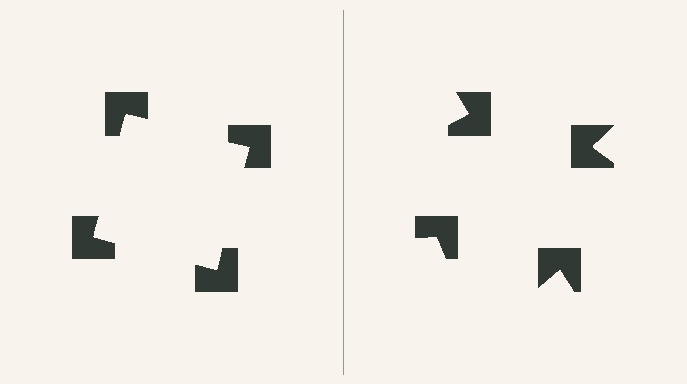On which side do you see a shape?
An illusory square appears on the left side. On the right side the wedge cuts are rotated, so no coherent shape forms.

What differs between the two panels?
The notched squares are positioned identically on both sides; only the wedge orientations differ. On the left they align to a square; on the right they are misaligned.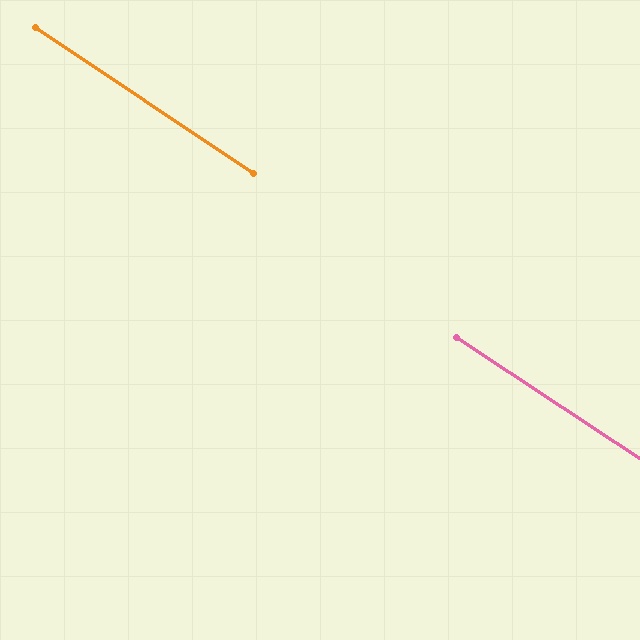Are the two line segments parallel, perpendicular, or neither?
Parallel — their directions differ by only 0.2°.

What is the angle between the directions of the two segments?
Approximately 0 degrees.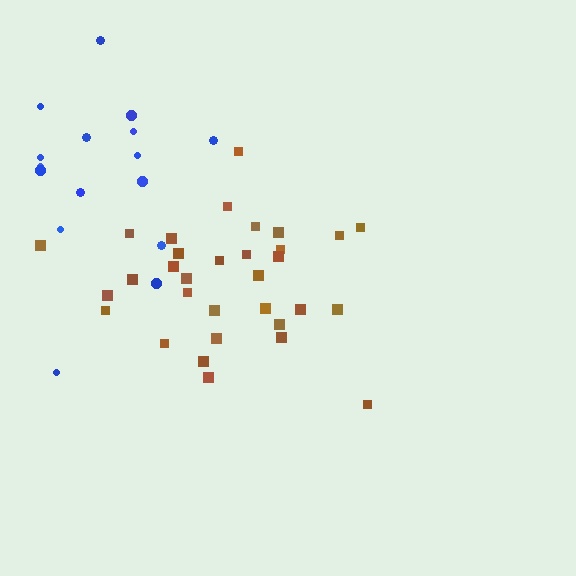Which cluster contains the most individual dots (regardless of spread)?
Brown (32).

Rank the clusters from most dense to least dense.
brown, blue.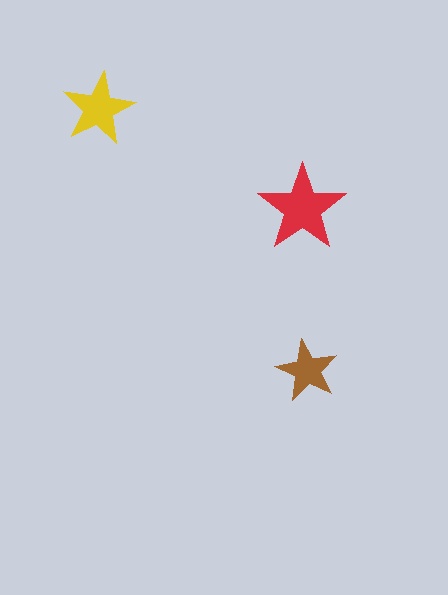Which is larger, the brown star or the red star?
The red one.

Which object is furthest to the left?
The yellow star is leftmost.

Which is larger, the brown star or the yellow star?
The yellow one.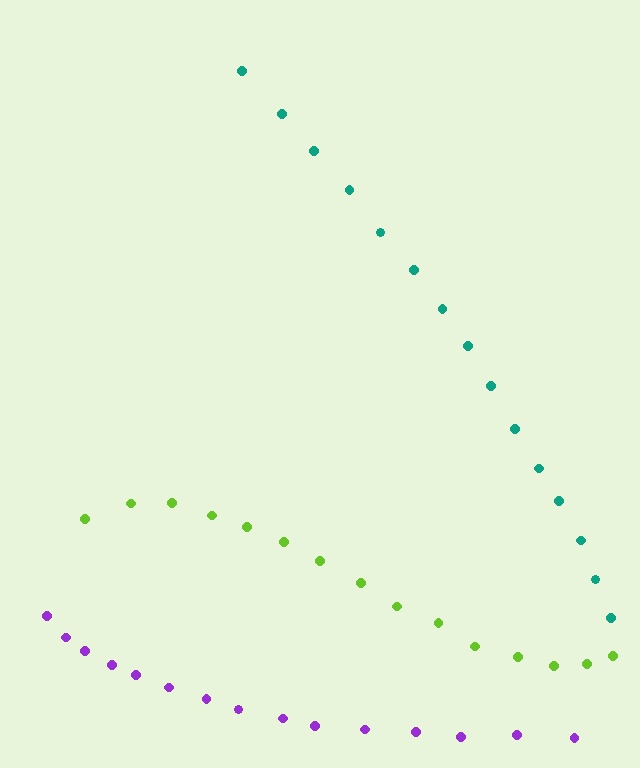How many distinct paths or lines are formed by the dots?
There are 3 distinct paths.